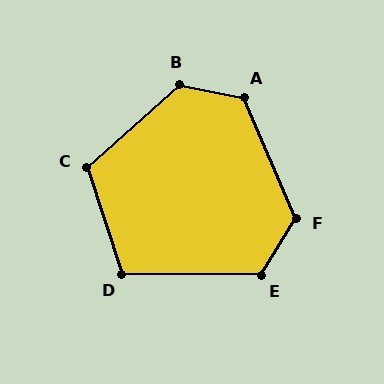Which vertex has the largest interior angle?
B, at approximately 127 degrees.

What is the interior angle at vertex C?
Approximately 114 degrees (obtuse).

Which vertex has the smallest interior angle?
D, at approximately 108 degrees.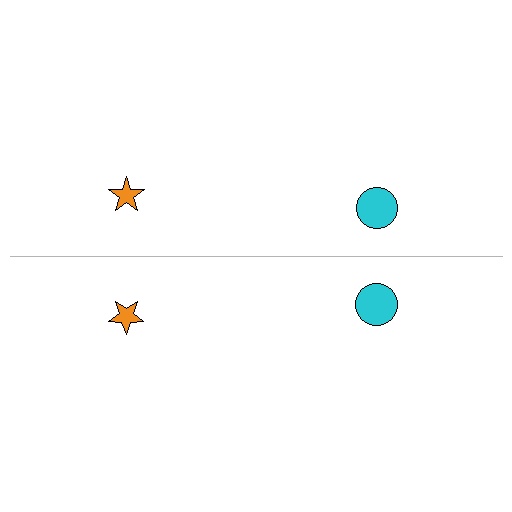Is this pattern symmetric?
Yes, this pattern has bilateral (reflection) symmetry.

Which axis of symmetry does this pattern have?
The pattern has a horizontal axis of symmetry running through the center of the image.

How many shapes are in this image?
There are 4 shapes in this image.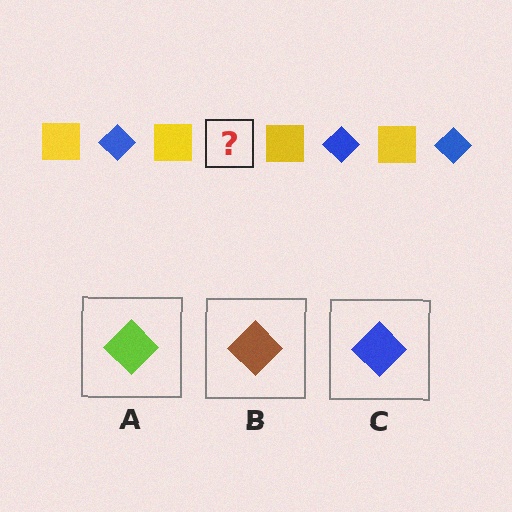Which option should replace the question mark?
Option C.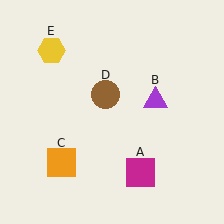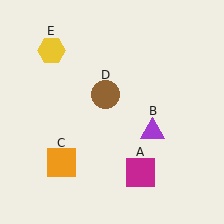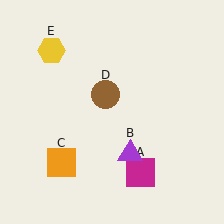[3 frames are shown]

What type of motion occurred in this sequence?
The purple triangle (object B) rotated clockwise around the center of the scene.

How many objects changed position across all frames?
1 object changed position: purple triangle (object B).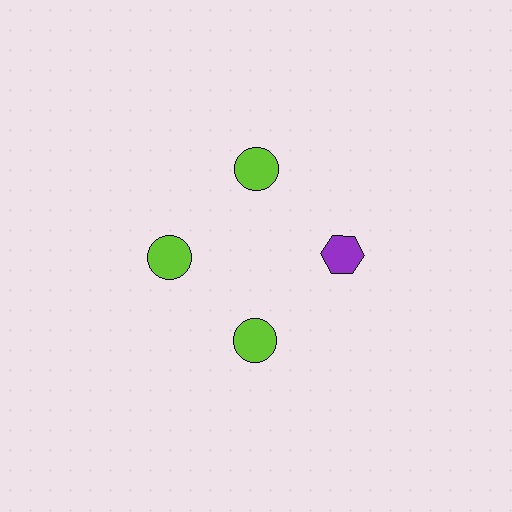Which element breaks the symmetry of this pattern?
The purple hexagon at roughly the 3 o'clock position breaks the symmetry. All other shapes are lime circles.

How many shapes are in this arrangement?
There are 4 shapes arranged in a ring pattern.